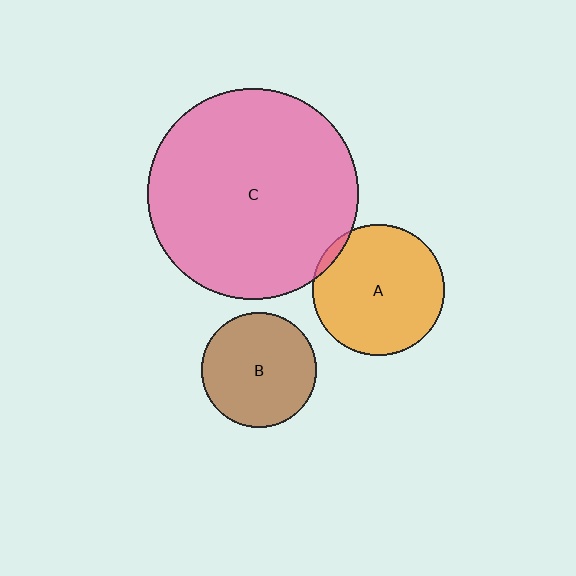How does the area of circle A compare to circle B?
Approximately 1.3 times.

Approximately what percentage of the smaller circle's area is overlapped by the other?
Approximately 5%.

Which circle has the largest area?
Circle C (pink).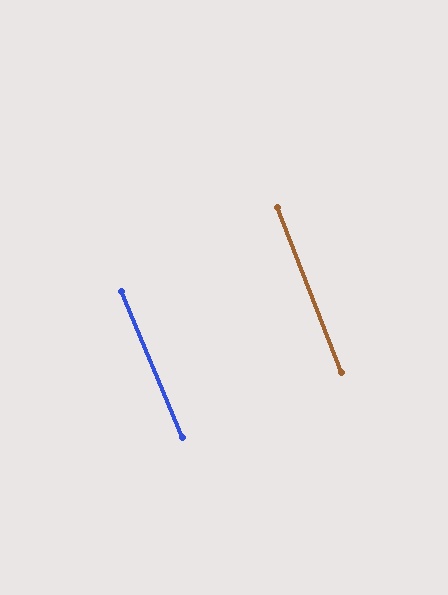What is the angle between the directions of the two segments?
Approximately 2 degrees.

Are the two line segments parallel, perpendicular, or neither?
Parallel — their directions differ by only 1.6°.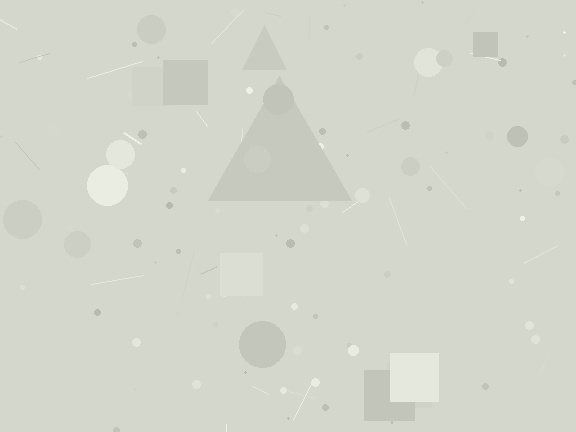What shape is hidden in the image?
A triangle is hidden in the image.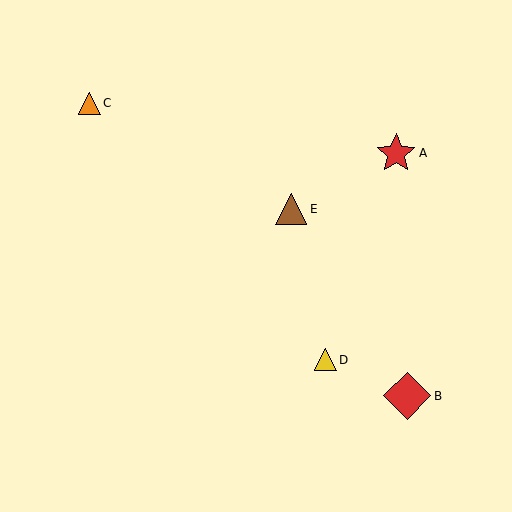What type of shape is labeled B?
Shape B is a red diamond.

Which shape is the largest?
The red diamond (labeled B) is the largest.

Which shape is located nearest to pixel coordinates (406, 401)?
The red diamond (labeled B) at (407, 396) is nearest to that location.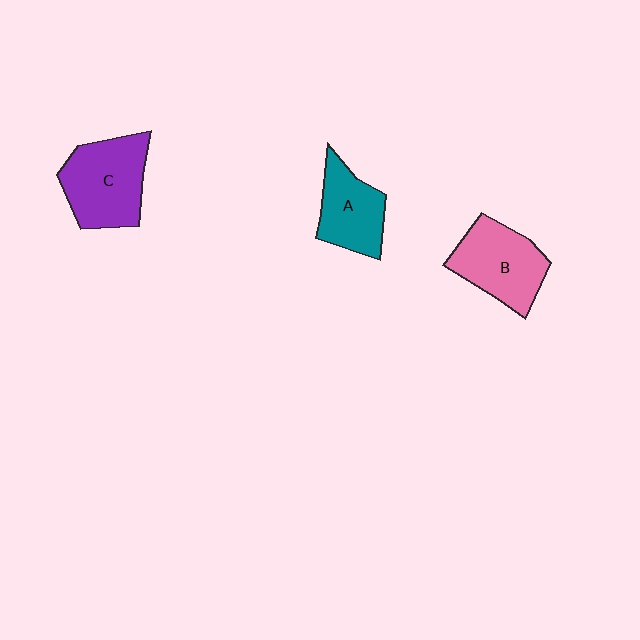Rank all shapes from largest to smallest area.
From largest to smallest: C (purple), B (pink), A (teal).